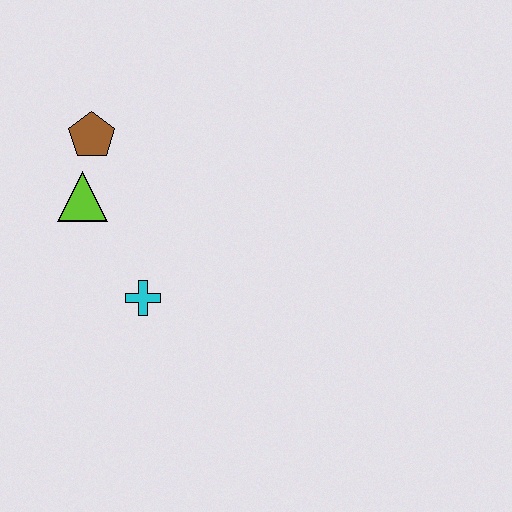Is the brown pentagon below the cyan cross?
No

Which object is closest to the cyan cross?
The lime triangle is closest to the cyan cross.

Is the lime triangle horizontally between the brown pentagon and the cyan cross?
No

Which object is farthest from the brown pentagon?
The cyan cross is farthest from the brown pentagon.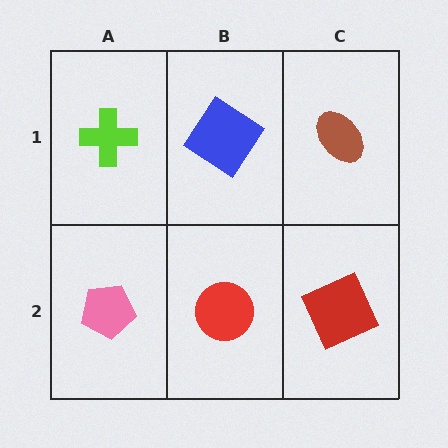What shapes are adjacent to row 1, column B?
A red circle (row 2, column B), a lime cross (row 1, column A), a brown ellipse (row 1, column C).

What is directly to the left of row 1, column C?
A blue diamond.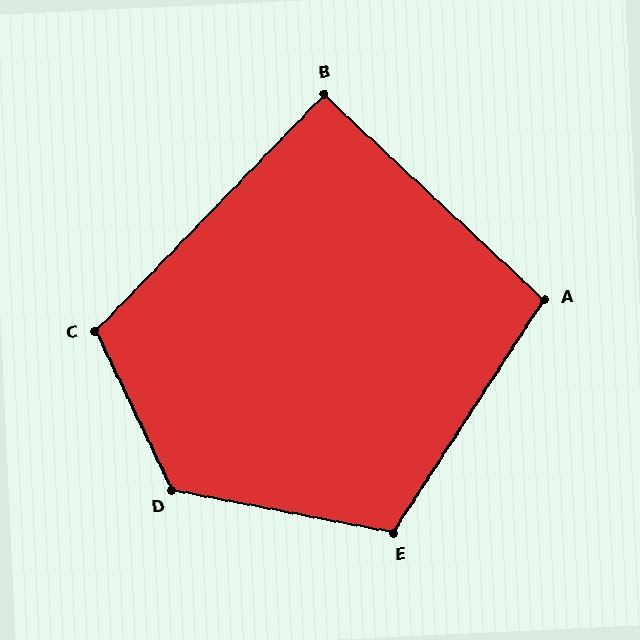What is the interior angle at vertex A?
Approximately 100 degrees (obtuse).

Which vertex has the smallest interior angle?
B, at approximately 91 degrees.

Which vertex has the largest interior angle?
D, at approximately 127 degrees.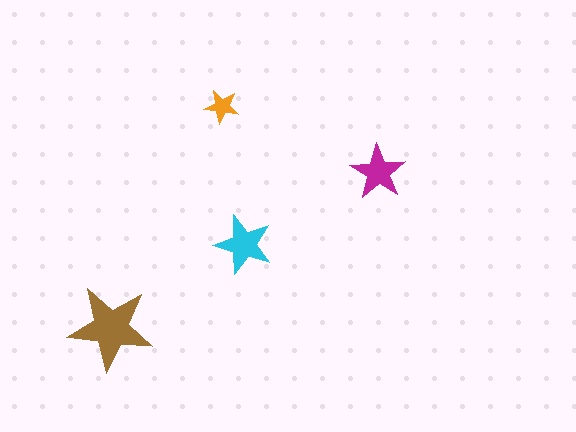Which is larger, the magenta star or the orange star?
The magenta one.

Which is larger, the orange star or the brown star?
The brown one.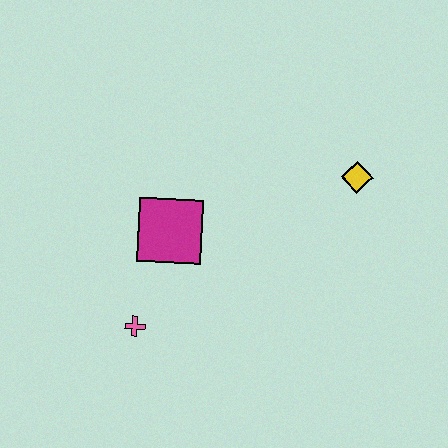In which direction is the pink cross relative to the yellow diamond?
The pink cross is to the left of the yellow diamond.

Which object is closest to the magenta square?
The pink cross is closest to the magenta square.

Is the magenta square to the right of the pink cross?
Yes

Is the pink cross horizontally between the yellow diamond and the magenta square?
No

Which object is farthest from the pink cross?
The yellow diamond is farthest from the pink cross.